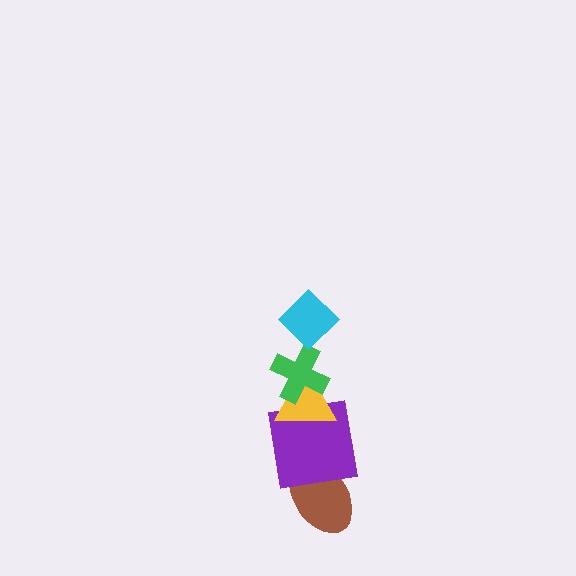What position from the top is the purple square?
The purple square is 4th from the top.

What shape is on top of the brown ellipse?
The purple square is on top of the brown ellipse.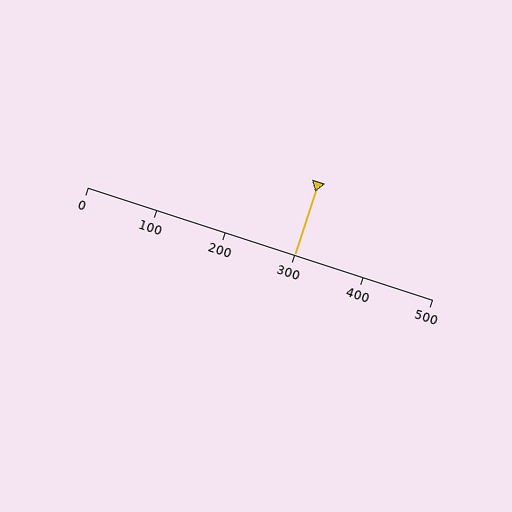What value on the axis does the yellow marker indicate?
The marker indicates approximately 300.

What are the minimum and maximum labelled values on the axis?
The axis runs from 0 to 500.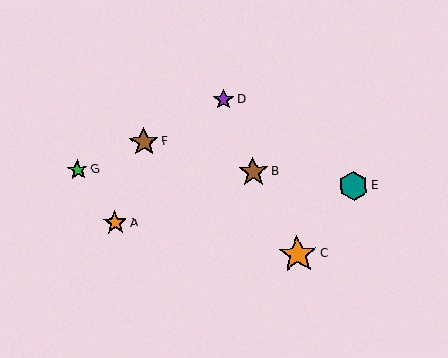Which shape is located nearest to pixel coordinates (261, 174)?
The brown star (labeled B) at (253, 172) is nearest to that location.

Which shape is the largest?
The orange star (labeled C) is the largest.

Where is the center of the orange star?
The center of the orange star is at (298, 254).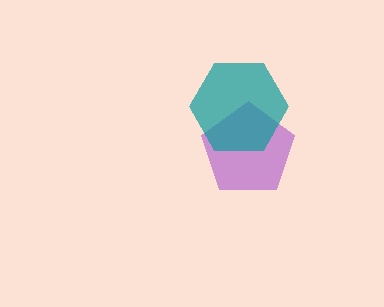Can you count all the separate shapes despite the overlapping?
Yes, there are 2 separate shapes.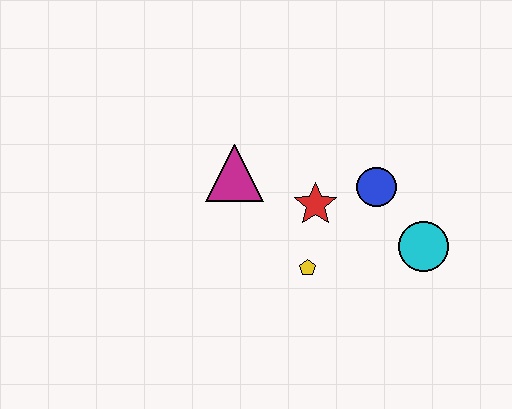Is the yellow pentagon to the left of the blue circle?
Yes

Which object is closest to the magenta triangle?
The red star is closest to the magenta triangle.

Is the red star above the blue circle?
No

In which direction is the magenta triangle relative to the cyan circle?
The magenta triangle is to the left of the cyan circle.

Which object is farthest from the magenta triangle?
The cyan circle is farthest from the magenta triangle.